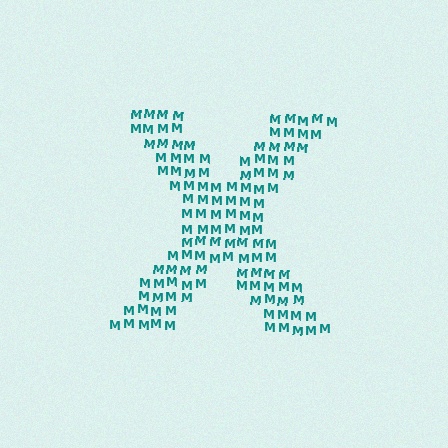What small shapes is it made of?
It is made of small letter M's.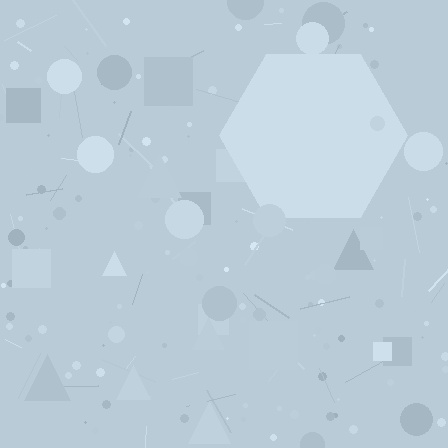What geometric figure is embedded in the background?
A hexagon is embedded in the background.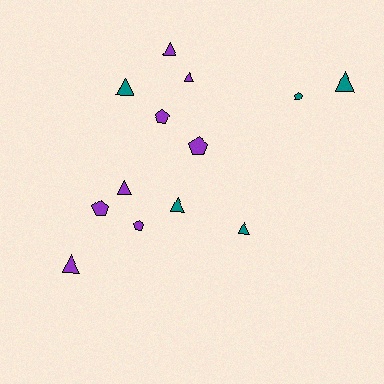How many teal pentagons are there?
There is 1 teal pentagon.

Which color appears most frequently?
Purple, with 8 objects.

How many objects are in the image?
There are 13 objects.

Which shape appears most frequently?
Triangle, with 8 objects.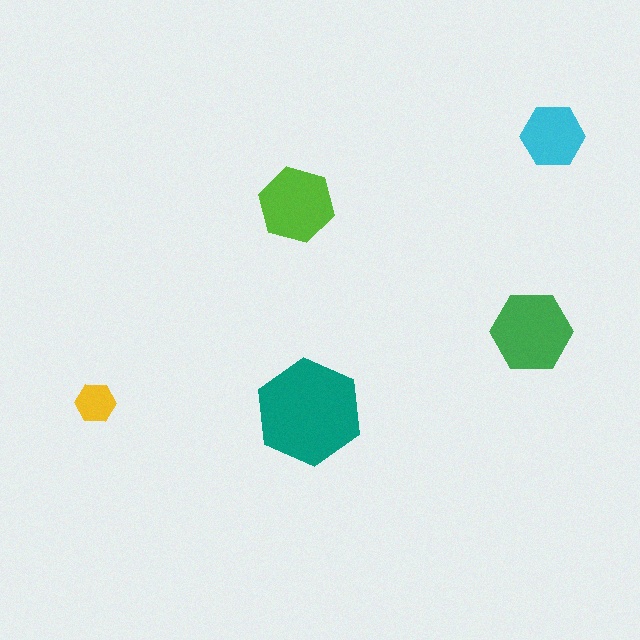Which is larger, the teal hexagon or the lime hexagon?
The teal one.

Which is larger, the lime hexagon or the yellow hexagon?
The lime one.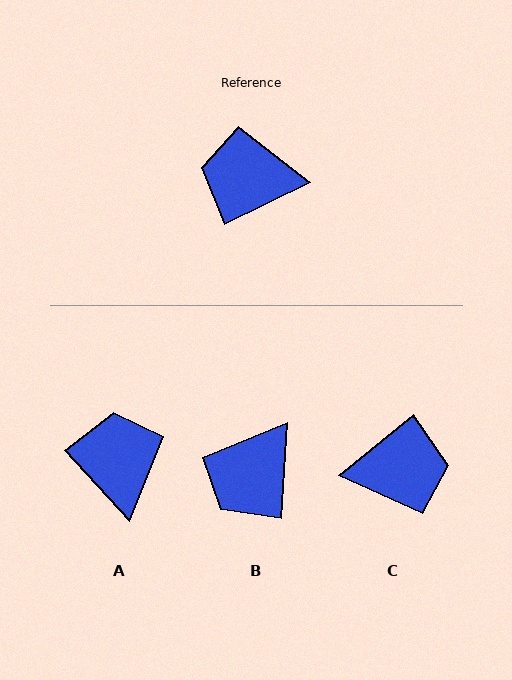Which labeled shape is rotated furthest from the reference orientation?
C, about 167 degrees away.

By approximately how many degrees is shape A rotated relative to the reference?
Approximately 74 degrees clockwise.